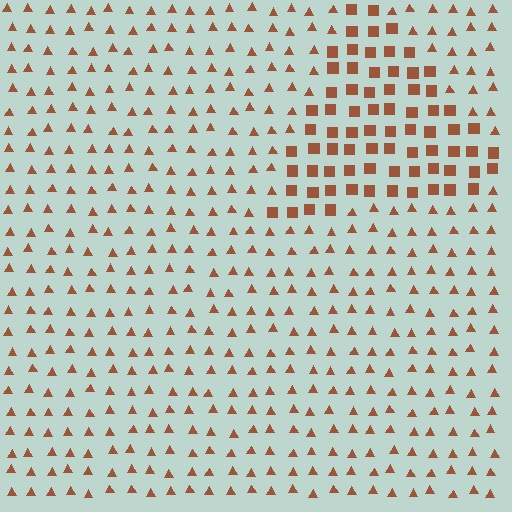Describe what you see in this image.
The image is filled with small brown elements arranged in a uniform grid. A triangle-shaped region contains squares, while the surrounding area contains triangles. The boundary is defined purely by the change in element shape.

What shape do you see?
I see a triangle.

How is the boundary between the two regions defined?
The boundary is defined by a change in element shape: squares inside vs. triangles outside. All elements share the same color and spacing.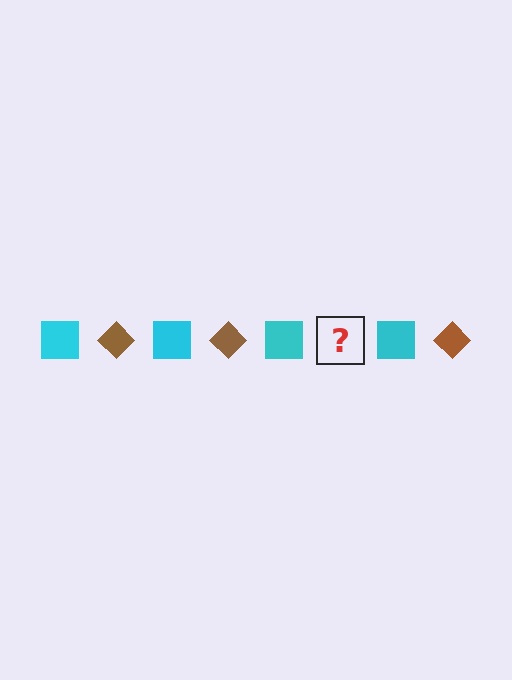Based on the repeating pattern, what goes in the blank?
The blank should be a brown diamond.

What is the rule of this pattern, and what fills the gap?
The rule is that the pattern alternates between cyan square and brown diamond. The gap should be filled with a brown diamond.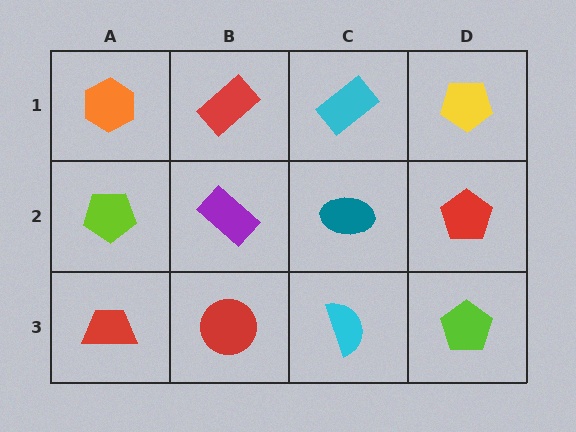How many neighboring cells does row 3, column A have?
2.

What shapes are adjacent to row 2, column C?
A cyan rectangle (row 1, column C), a cyan semicircle (row 3, column C), a purple rectangle (row 2, column B), a red pentagon (row 2, column D).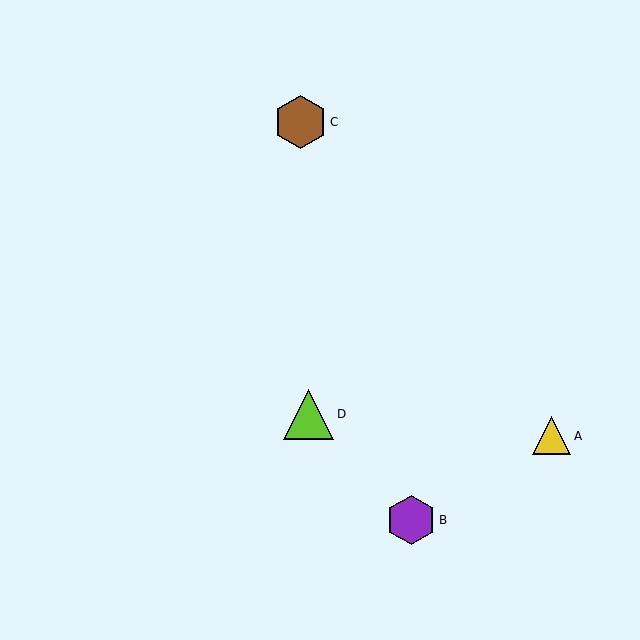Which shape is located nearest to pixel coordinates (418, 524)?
The purple hexagon (labeled B) at (411, 520) is nearest to that location.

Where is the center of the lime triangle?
The center of the lime triangle is at (309, 414).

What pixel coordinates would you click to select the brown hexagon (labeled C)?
Click at (300, 122) to select the brown hexagon C.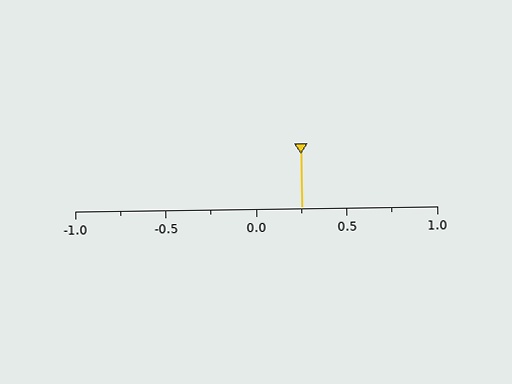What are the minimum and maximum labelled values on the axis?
The axis runs from -1.0 to 1.0.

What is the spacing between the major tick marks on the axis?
The major ticks are spaced 0.5 apart.